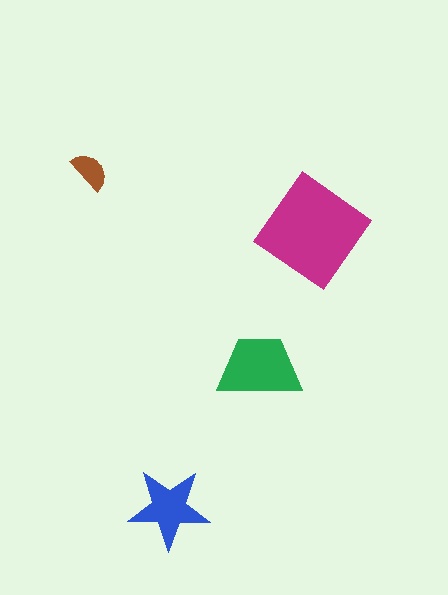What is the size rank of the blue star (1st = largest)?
3rd.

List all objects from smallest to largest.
The brown semicircle, the blue star, the green trapezoid, the magenta diamond.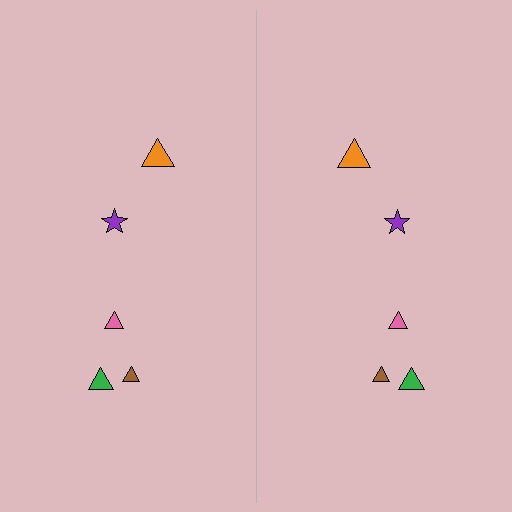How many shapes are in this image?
There are 10 shapes in this image.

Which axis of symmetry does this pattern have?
The pattern has a vertical axis of symmetry running through the center of the image.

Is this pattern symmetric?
Yes, this pattern has bilateral (reflection) symmetry.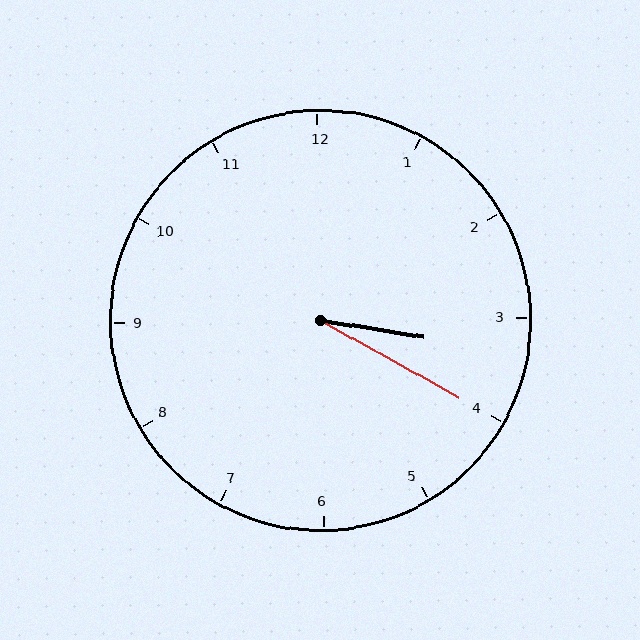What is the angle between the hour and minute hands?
Approximately 20 degrees.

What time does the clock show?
3:20.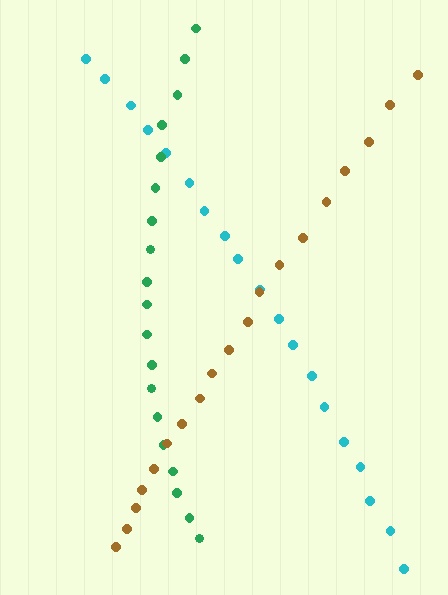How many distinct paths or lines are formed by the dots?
There are 3 distinct paths.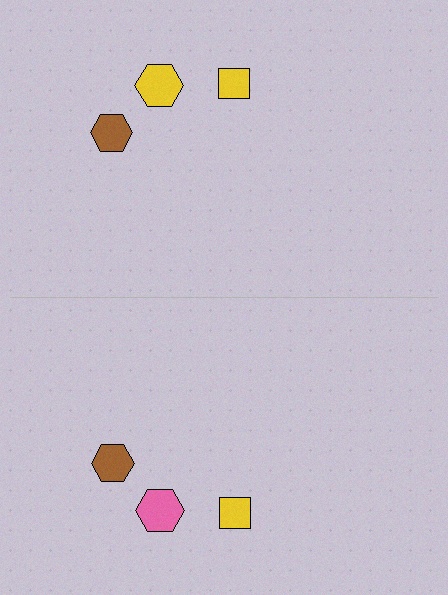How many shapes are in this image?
There are 6 shapes in this image.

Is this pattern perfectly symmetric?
No, the pattern is not perfectly symmetric. The pink hexagon on the bottom side breaks the symmetry — its mirror counterpart is yellow.